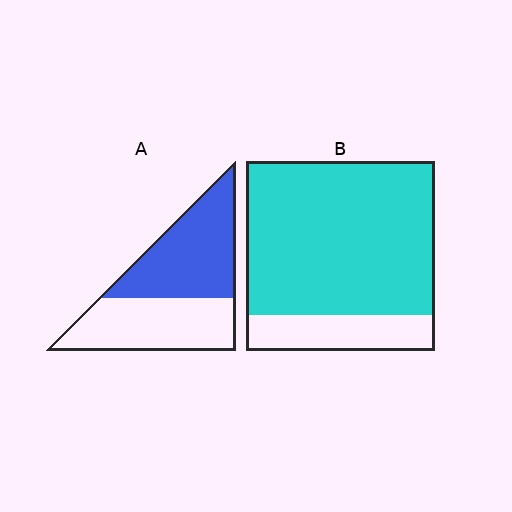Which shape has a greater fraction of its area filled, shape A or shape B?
Shape B.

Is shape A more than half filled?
Roughly half.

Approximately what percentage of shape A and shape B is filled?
A is approximately 50% and B is approximately 80%.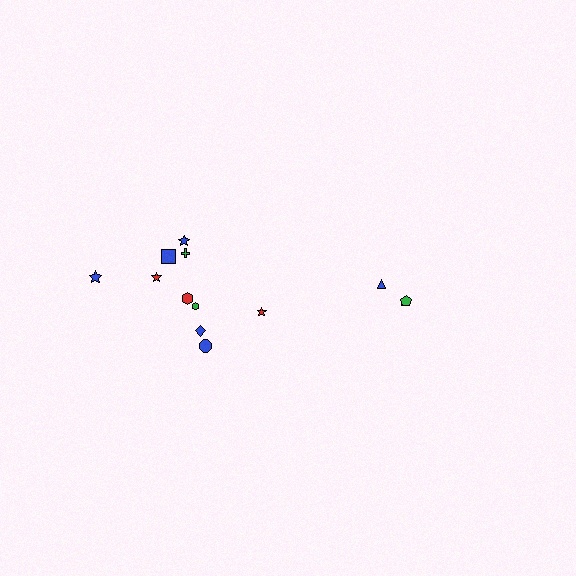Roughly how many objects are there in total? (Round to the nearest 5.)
Roughly 15 objects in total.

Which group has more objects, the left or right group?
The left group.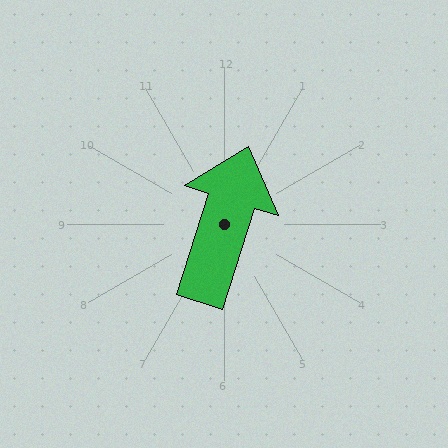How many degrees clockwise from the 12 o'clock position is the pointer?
Approximately 18 degrees.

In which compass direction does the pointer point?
North.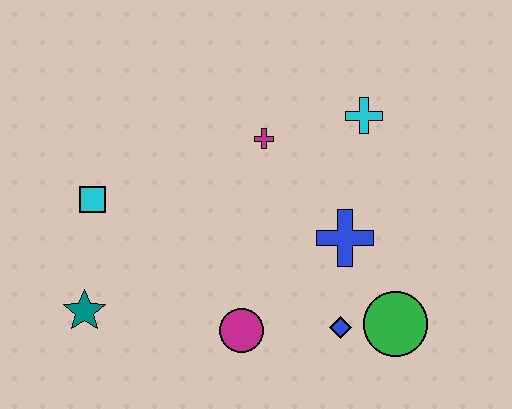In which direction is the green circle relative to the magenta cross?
The green circle is below the magenta cross.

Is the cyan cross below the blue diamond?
No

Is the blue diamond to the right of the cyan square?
Yes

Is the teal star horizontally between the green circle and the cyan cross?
No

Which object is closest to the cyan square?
The teal star is closest to the cyan square.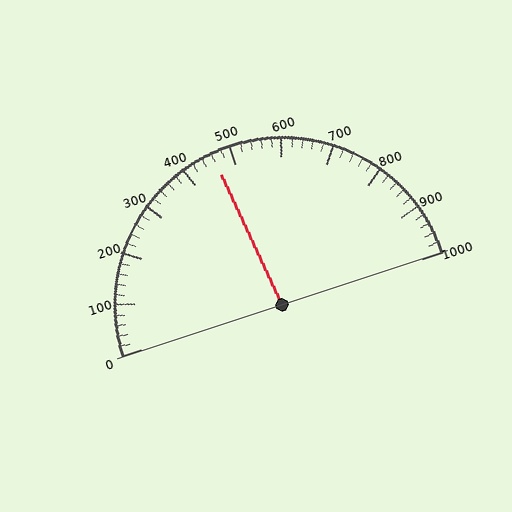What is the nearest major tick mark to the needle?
The nearest major tick mark is 500.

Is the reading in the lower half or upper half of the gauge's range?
The reading is in the lower half of the range (0 to 1000).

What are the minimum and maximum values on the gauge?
The gauge ranges from 0 to 1000.